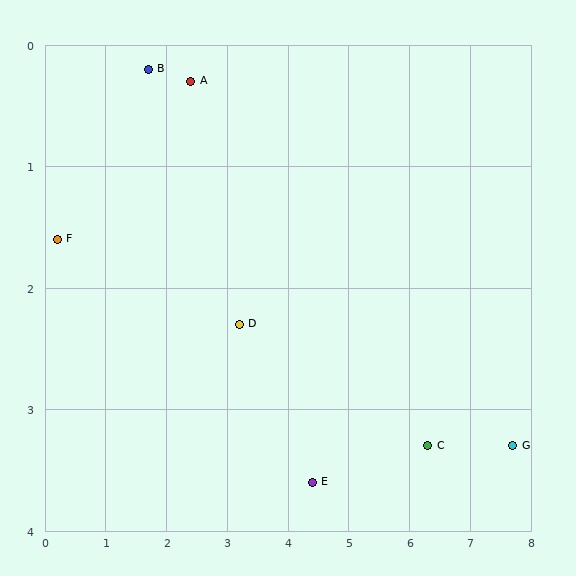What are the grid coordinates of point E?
Point E is at approximately (4.4, 3.6).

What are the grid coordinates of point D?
Point D is at approximately (3.2, 2.3).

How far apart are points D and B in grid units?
Points D and B are about 2.6 grid units apart.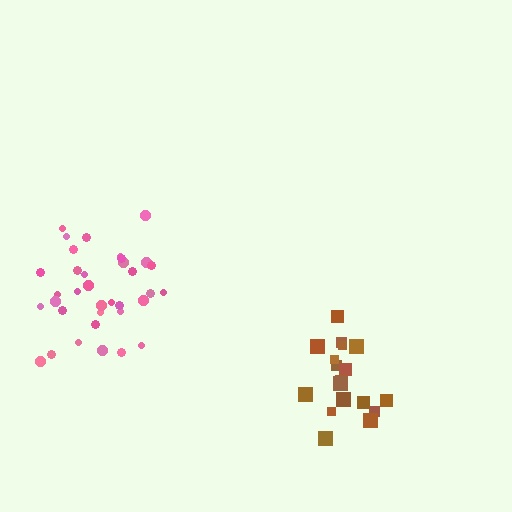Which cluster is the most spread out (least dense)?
Pink.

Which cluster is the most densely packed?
Brown.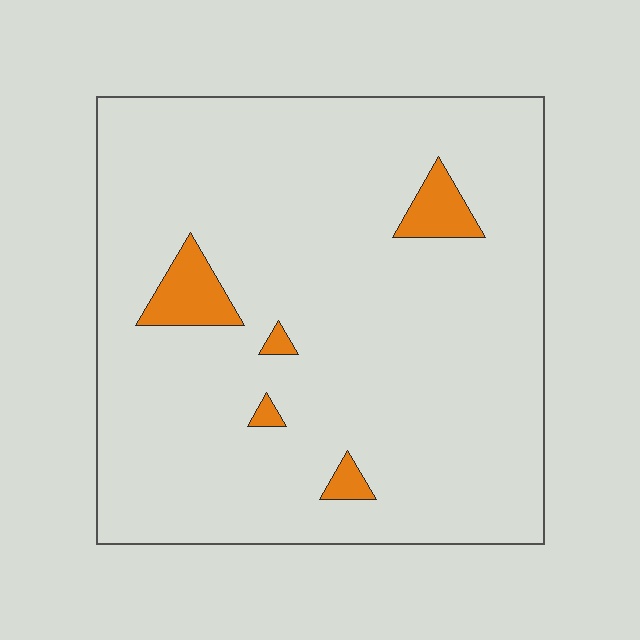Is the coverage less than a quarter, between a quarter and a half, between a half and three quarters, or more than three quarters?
Less than a quarter.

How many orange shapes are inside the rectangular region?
5.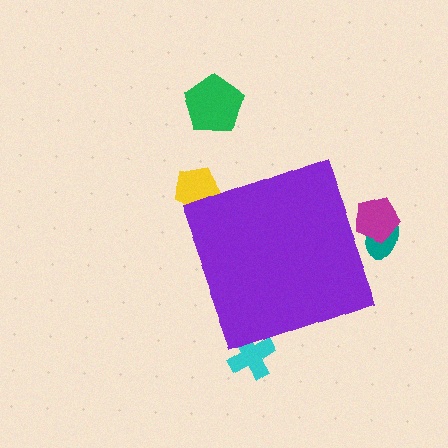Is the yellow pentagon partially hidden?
Yes, the yellow pentagon is partially hidden behind the purple diamond.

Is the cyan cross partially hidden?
Yes, the cyan cross is partially hidden behind the purple diamond.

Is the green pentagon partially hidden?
No, the green pentagon is fully visible.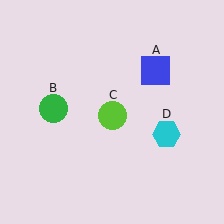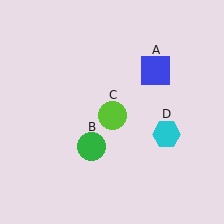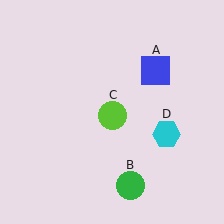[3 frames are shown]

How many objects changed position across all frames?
1 object changed position: green circle (object B).